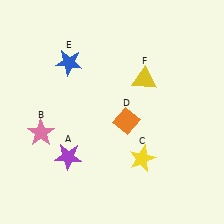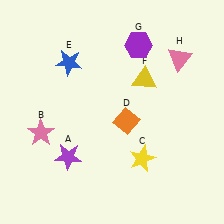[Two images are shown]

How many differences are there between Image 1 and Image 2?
There are 2 differences between the two images.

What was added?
A purple hexagon (G), a pink triangle (H) were added in Image 2.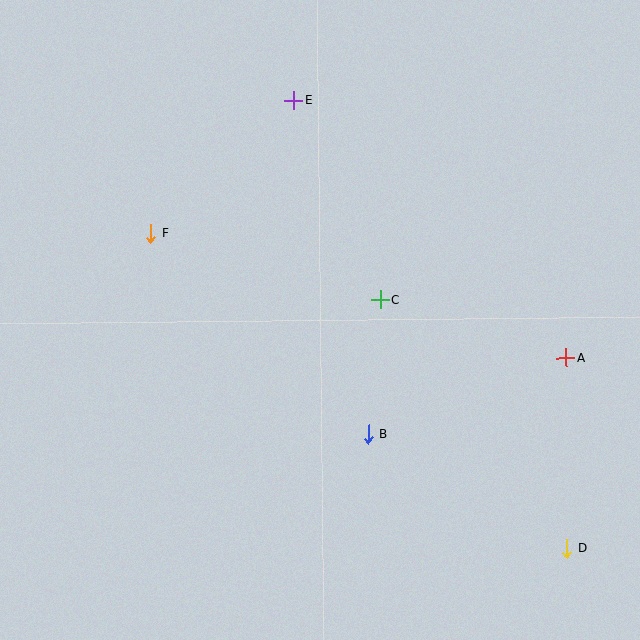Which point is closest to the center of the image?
Point C at (380, 300) is closest to the center.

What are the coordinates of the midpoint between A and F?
The midpoint between A and F is at (358, 296).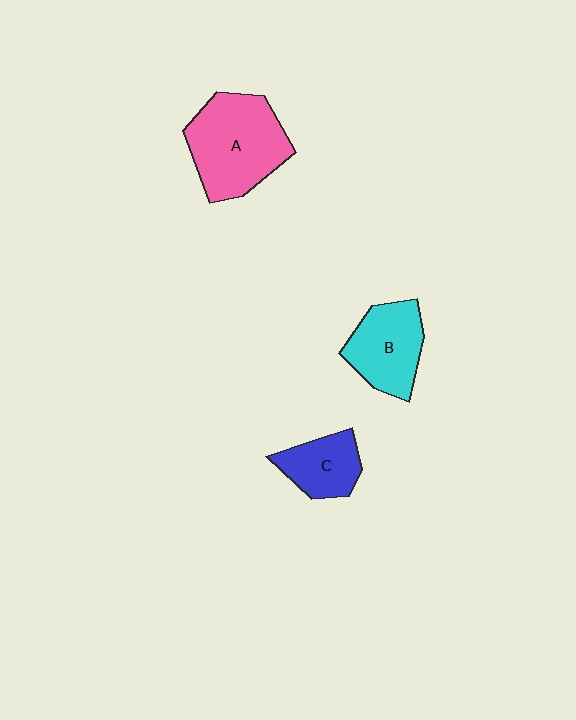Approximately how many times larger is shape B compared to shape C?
Approximately 1.4 times.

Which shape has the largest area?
Shape A (pink).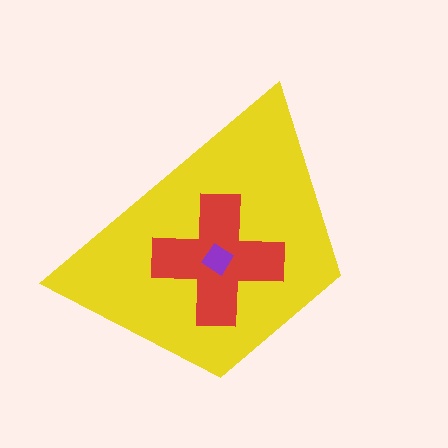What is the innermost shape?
The purple diamond.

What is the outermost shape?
The yellow trapezoid.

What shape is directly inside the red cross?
The purple diamond.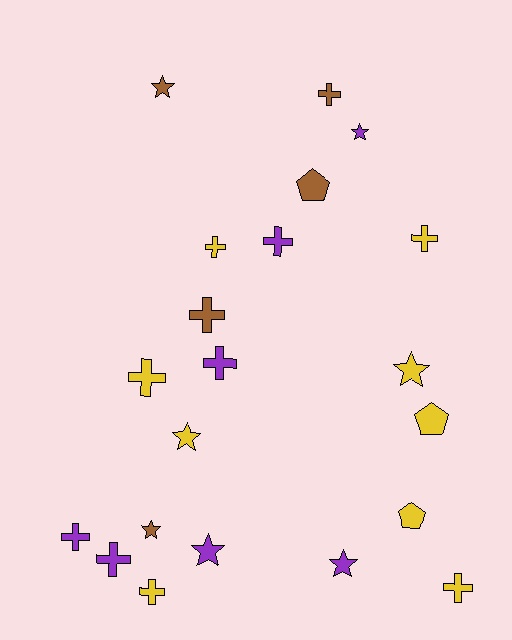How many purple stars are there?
There are 3 purple stars.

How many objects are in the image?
There are 21 objects.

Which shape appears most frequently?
Cross, with 11 objects.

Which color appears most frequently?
Yellow, with 9 objects.